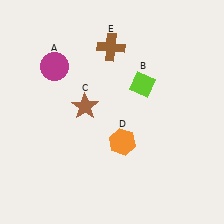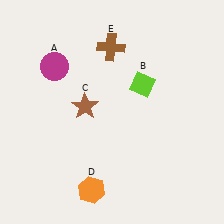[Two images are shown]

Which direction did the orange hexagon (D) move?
The orange hexagon (D) moved down.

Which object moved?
The orange hexagon (D) moved down.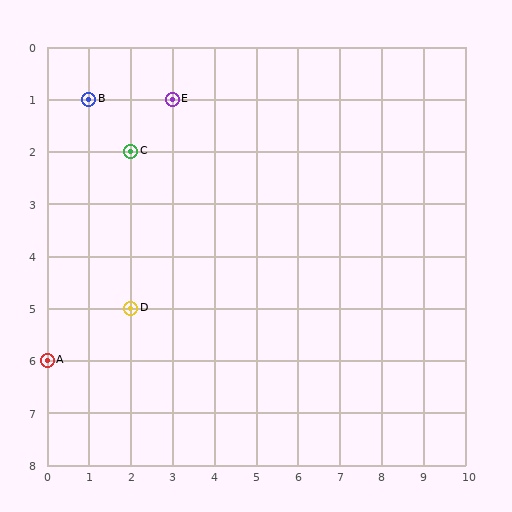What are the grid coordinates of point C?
Point C is at grid coordinates (2, 2).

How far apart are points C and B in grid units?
Points C and B are 1 column and 1 row apart (about 1.4 grid units diagonally).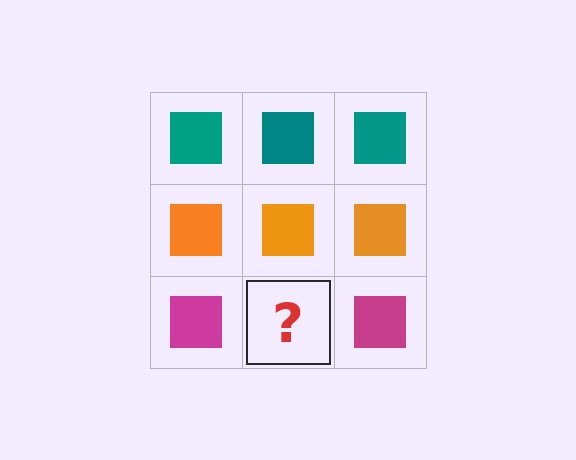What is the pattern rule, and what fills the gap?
The rule is that each row has a consistent color. The gap should be filled with a magenta square.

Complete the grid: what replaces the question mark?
The question mark should be replaced with a magenta square.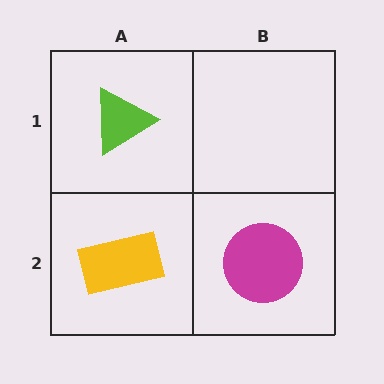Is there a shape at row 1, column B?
No, that cell is empty.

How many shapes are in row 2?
2 shapes.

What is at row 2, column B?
A magenta circle.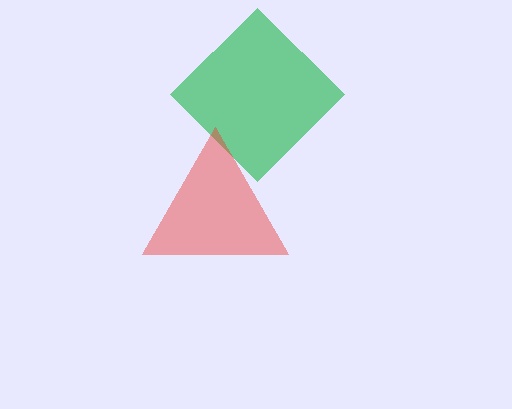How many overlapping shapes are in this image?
There are 2 overlapping shapes in the image.